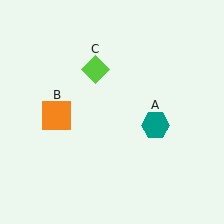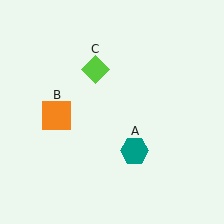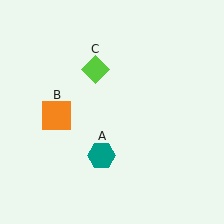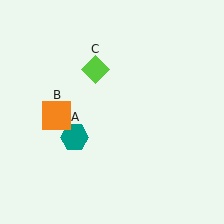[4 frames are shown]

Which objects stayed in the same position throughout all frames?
Orange square (object B) and lime diamond (object C) remained stationary.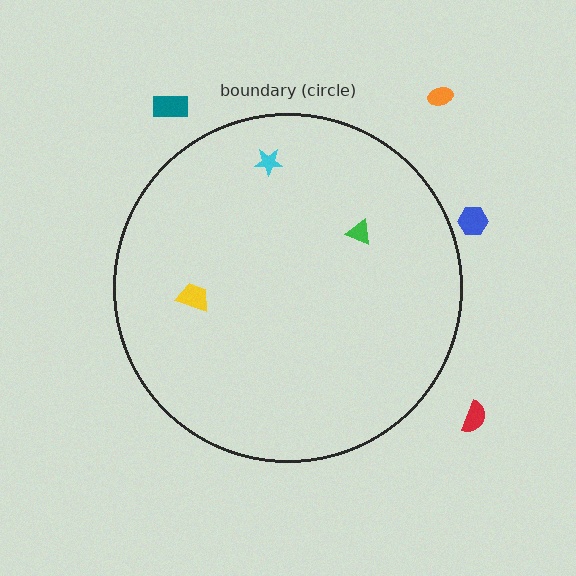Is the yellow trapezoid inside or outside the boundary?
Inside.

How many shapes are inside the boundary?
3 inside, 4 outside.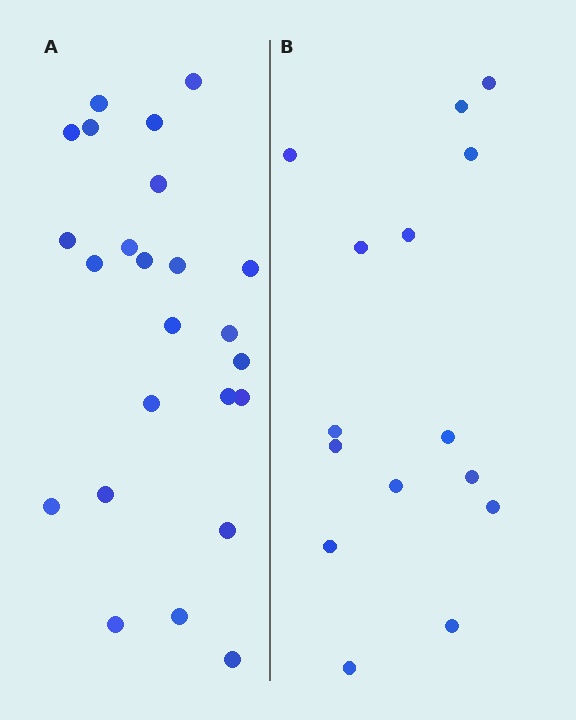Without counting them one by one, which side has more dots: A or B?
Region A (the left region) has more dots.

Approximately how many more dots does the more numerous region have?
Region A has roughly 8 or so more dots than region B.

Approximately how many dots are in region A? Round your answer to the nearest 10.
About 20 dots. (The exact count is 24, which rounds to 20.)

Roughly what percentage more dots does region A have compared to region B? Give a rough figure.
About 60% more.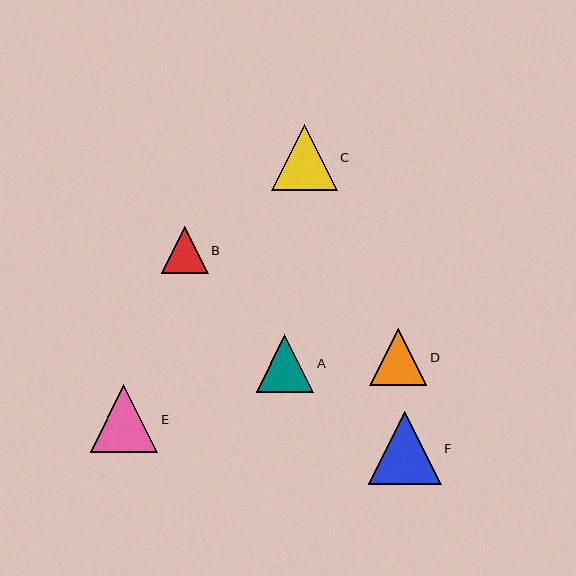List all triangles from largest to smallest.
From largest to smallest: F, E, C, A, D, B.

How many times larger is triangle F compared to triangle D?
Triangle F is approximately 1.3 times the size of triangle D.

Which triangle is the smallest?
Triangle B is the smallest with a size of approximately 47 pixels.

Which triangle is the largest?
Triangle F is the largest with a size of approximately 73 pixels.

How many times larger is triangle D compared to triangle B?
Triangle D is approximately 1.2 times the size of triangle B.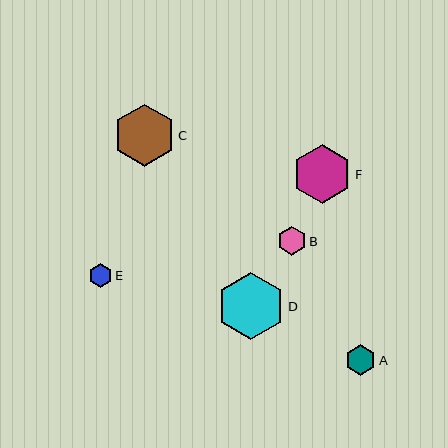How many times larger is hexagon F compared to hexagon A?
Hexagon F is approximately 1.9 times the size of hexagon A.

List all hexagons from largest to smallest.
From largest to smallest: D, C, F, A, B, E.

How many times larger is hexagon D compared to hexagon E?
Hexagon D is approximately 2.8 times the size of hexagon E.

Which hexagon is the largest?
Hexagon D is the largest with a size of approximately 67 pixels.